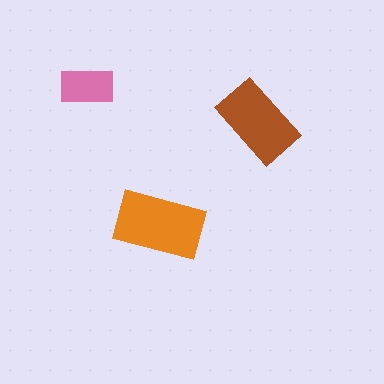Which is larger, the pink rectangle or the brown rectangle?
The brown one.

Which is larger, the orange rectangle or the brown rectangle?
The orange one.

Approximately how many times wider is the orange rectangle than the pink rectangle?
About 1.5 times wider.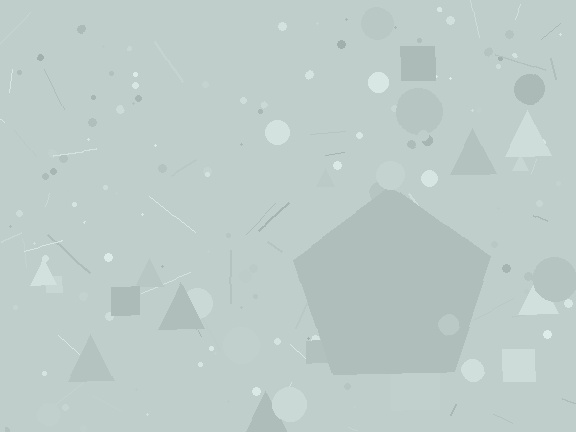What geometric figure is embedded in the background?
A pentagon is embedded in the background.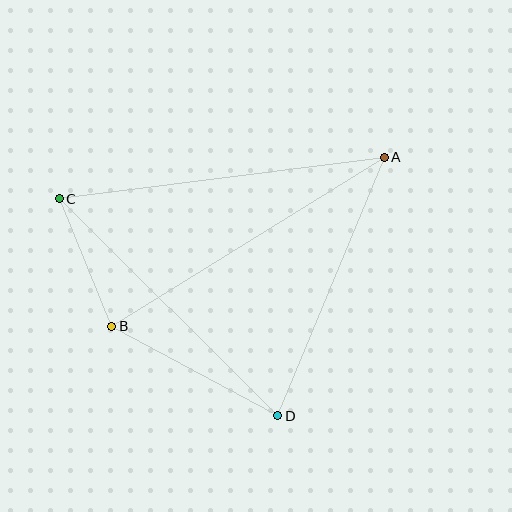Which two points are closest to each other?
Points B and C are closest to each other.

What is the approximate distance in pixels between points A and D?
The distance between A and D is approximately 279 pixels.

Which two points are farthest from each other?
Points A and C are farthest from each other.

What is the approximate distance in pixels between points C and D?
The distance between C and D is approximately 308 pixels.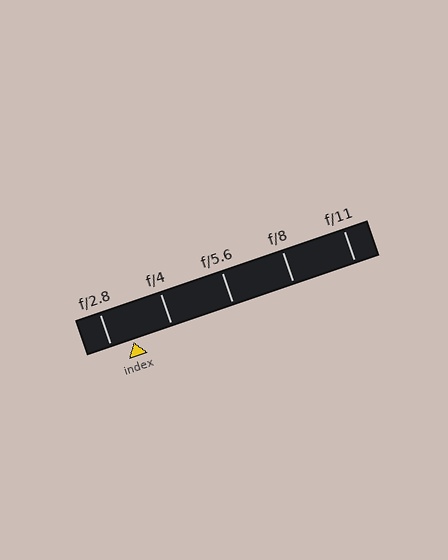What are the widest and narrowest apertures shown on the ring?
The widest aperture shown is f/2.8 and the narrowest is f/11.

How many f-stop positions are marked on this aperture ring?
There are 5 f-stop positions marked.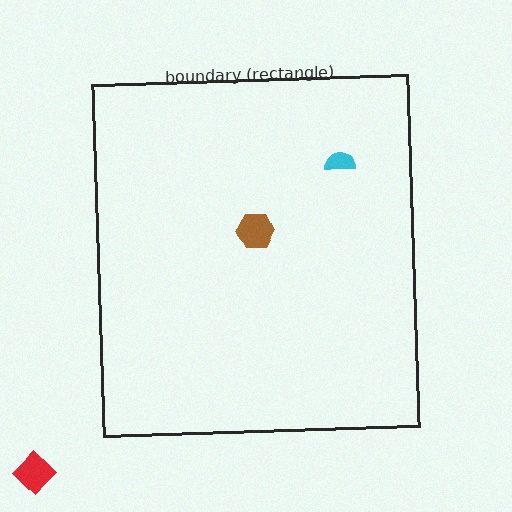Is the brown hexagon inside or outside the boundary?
Inside.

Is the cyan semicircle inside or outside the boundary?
Inside.